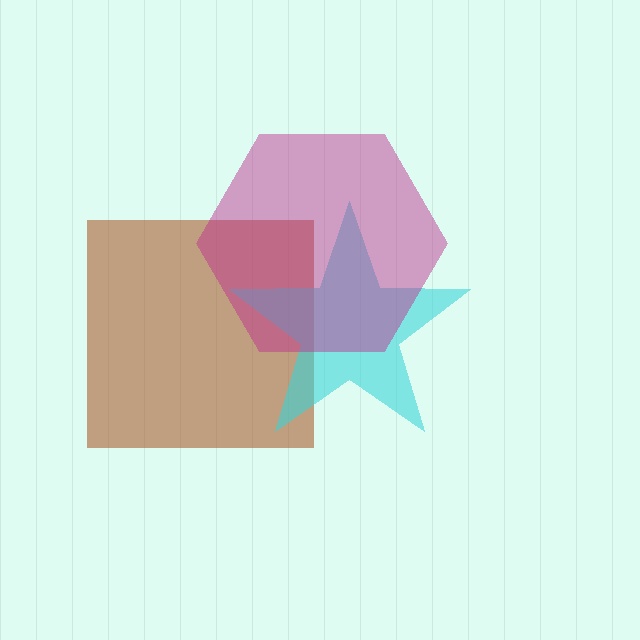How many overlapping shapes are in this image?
There are 3 overlapping shapes in the image.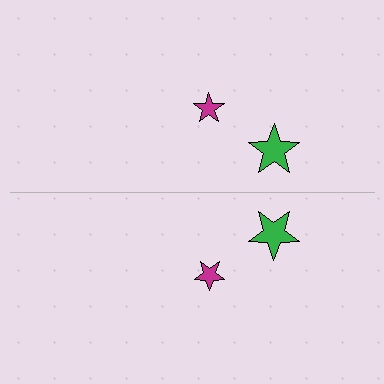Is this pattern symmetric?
Yes, this pattern has bilateral (reflection) symmetry.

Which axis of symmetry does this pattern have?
The pattern has a horizontal axis of symmetry running through the center of the image.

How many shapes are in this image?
There are 4 shapes in this image.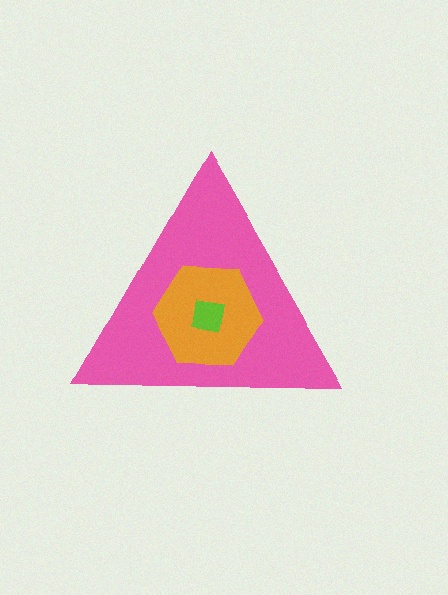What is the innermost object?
The lime square.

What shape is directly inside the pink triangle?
The orange hexagon.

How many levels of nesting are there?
3.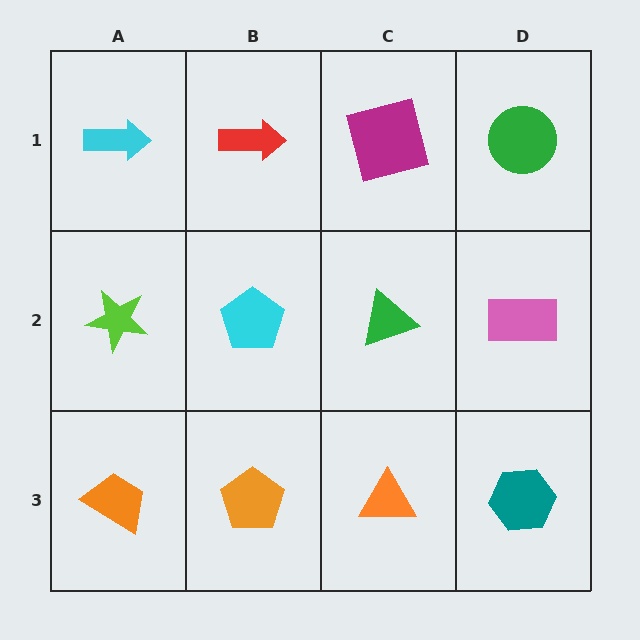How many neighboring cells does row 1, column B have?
3.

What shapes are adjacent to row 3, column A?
A lime star (row 2, column A), an orange pentagon (row 3, column B).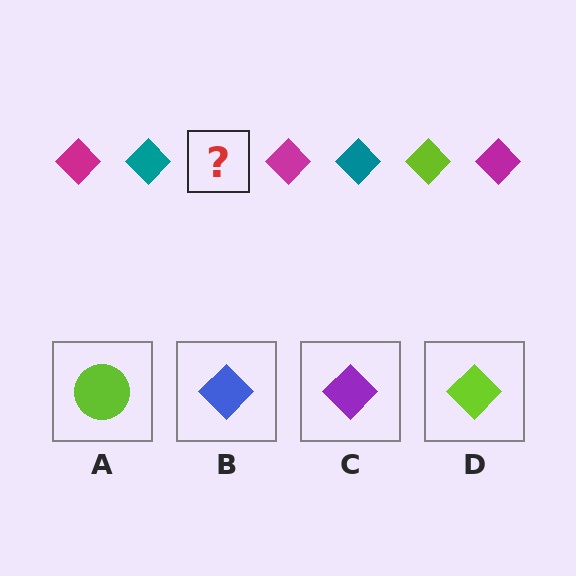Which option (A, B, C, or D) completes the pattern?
D.